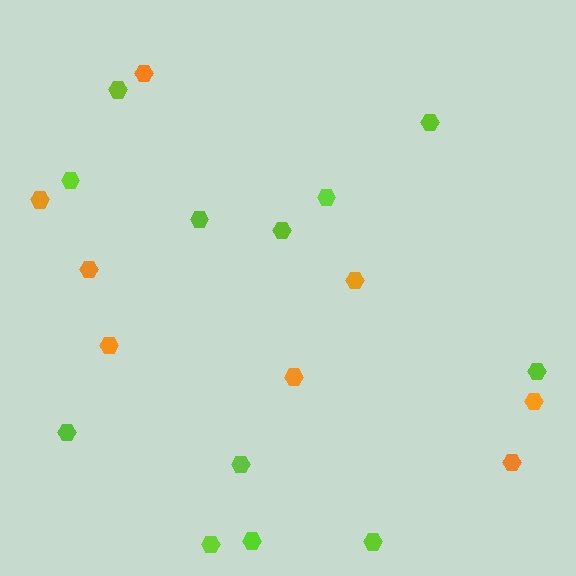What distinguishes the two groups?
There are 2 groups: one group of orange hexagons (8) and one group of lime hexagons (12).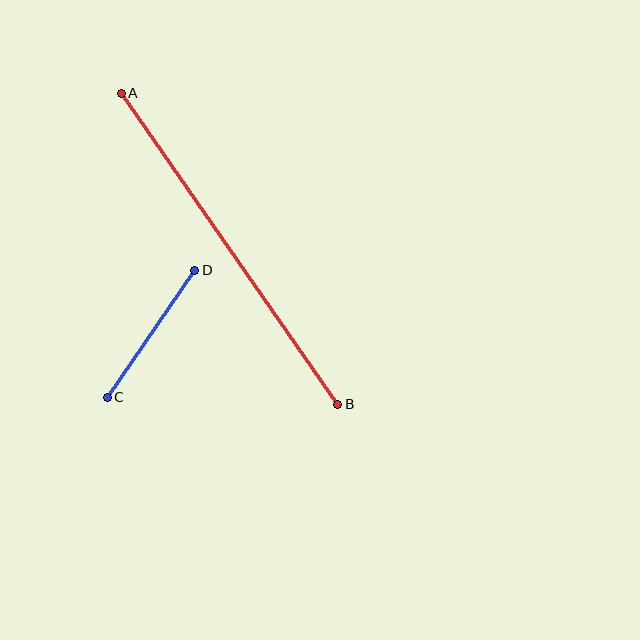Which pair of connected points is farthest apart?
Points A and B are farthest apart.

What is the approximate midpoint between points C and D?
The midpoint is at approximately (151, 334) pixels.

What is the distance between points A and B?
The distance is approximately 379 pixels.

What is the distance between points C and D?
The distance is approximately 154 pixels.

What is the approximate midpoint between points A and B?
The midpoint is at approximately (230, 249) pixels.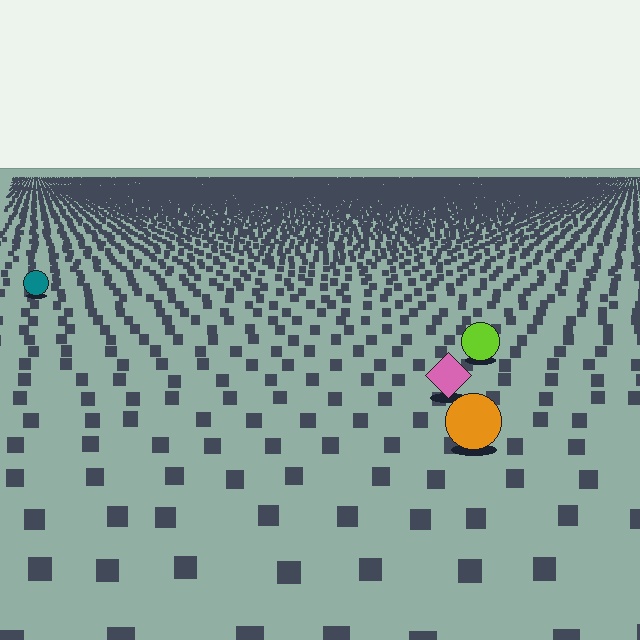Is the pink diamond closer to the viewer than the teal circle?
Yes. The pink diamond is closer — you can tell from the texture gradient: the ground texture is coarser near it.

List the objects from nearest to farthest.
From nearest to farthest: the orange circle, the pink diamond, the lime circle, the teal circle.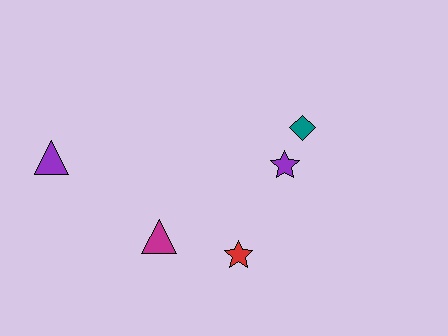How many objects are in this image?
There are 5 objects.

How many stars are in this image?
There are 2 stars.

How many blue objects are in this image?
There are no blue objects.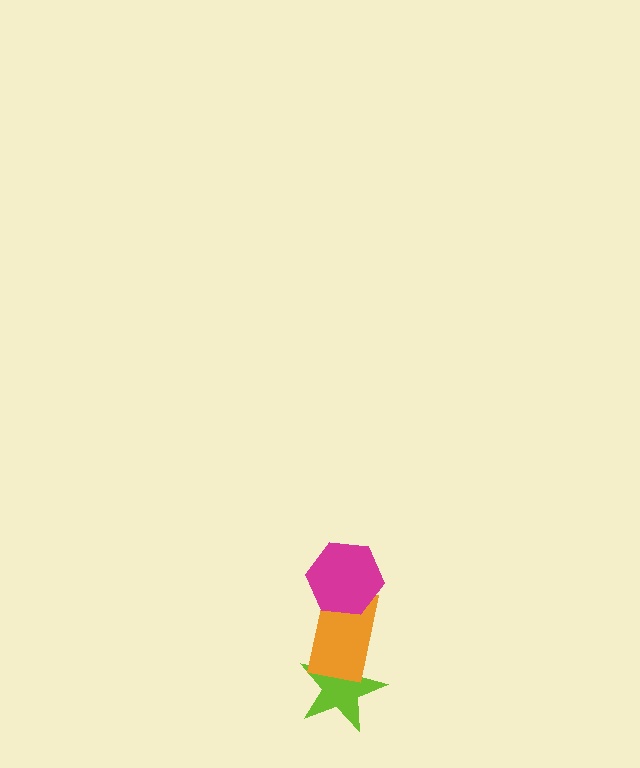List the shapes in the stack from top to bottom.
From top to bottom: the magenta hexagon, the orange rectangle, the lime star.